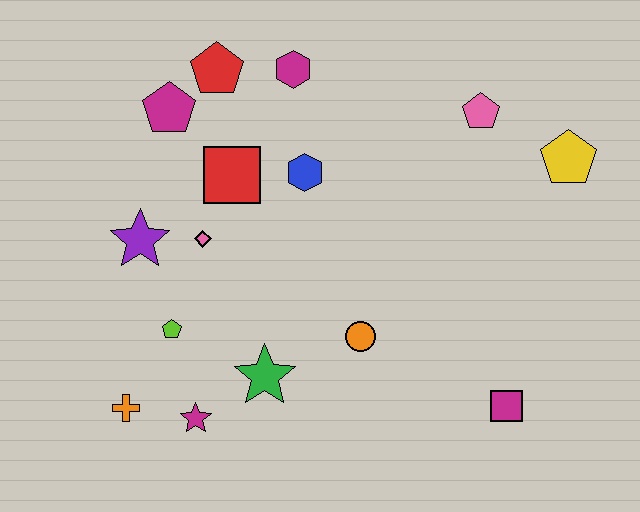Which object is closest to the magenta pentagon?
The red pentagon is closest to the magenta pentagon.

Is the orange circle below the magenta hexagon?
Yes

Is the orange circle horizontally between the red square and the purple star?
No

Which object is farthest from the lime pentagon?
The yellow pentagon is farthest from the lime pentagon.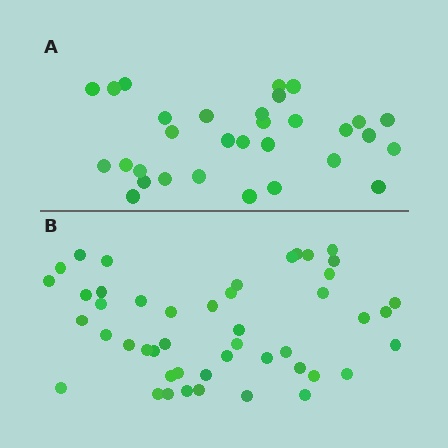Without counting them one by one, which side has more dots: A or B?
Region B (the bottom region) has more dots.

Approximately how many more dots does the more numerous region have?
Region B has approximately 15 more dots than region A.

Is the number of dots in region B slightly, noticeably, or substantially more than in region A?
Region B has substantially more. The ratio is roughly 1.5 to 1.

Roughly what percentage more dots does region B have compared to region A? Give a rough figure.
About 50% more.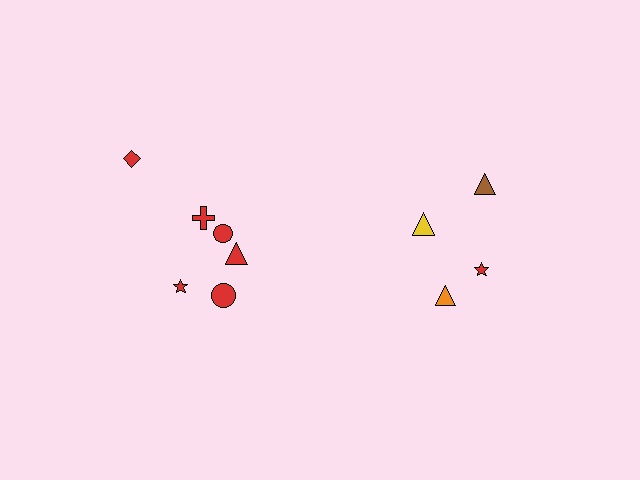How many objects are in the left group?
There are 6 objects.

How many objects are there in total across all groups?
There are 10 objects.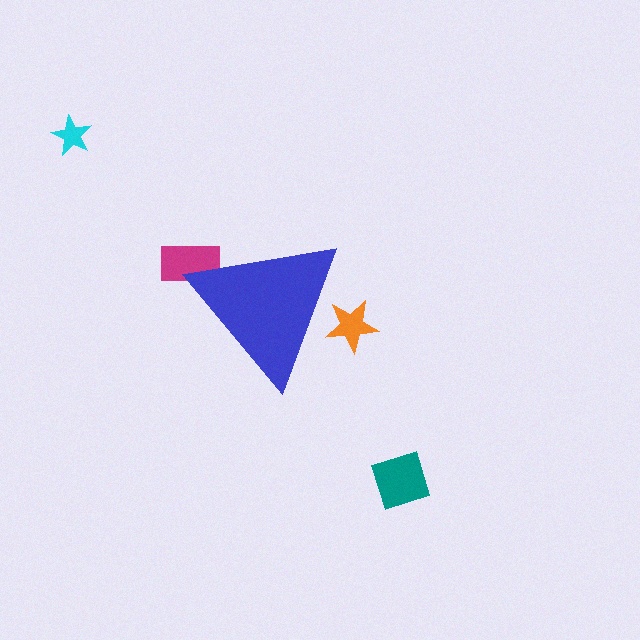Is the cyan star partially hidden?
No, the cyan star is fully visible.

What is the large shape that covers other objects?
A blue triangle.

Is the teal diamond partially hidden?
No, the teal diamond is fully visible.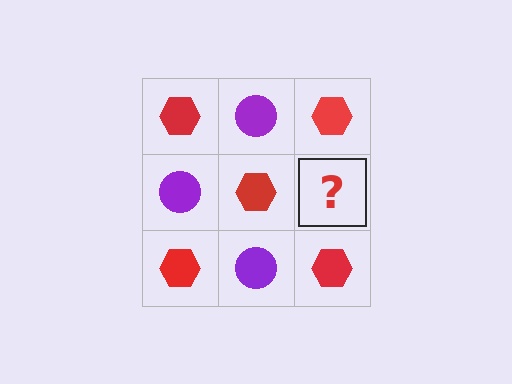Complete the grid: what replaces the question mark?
The question mark should be replaced with a purple circle.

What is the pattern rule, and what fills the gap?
The rule is that it alternates red hexagon and purple circle in a checkerboard pattern. The gap should be filled with a purple circle.